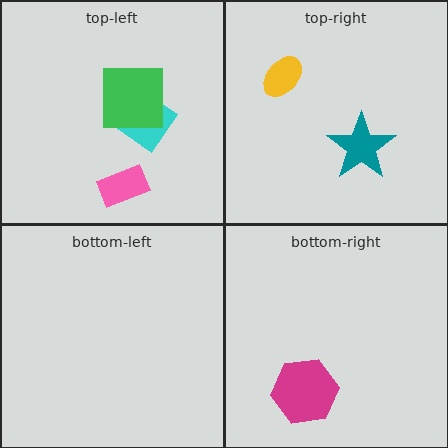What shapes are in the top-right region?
The teal star, the yellow ellipse.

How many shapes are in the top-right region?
2.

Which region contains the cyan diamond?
The top-left region.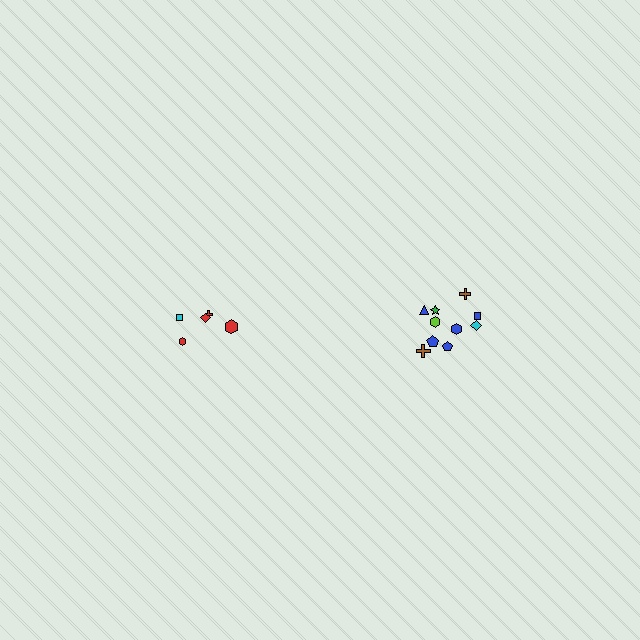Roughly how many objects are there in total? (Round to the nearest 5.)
Roughly 15 objects in total.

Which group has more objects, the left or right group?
The right group.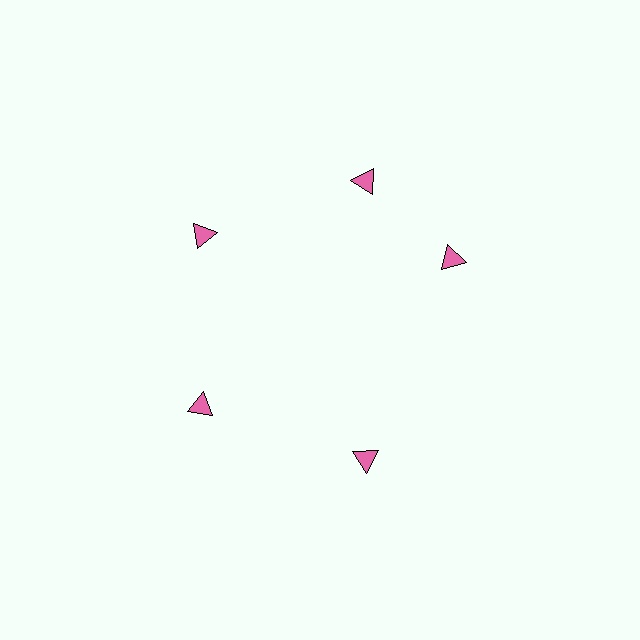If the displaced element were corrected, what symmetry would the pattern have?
It would have 5-fold rotational symmetry — the pattern would map onto itself every 72 degrees.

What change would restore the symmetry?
The symmetry would be restored by rotating it back into even spacing with its neighbors so that all 5 triangles sit at equal angles and equal distance from the center.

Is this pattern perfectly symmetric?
No. The 5 pink triangles are arranged in a ring, but one element near the 3 o'clock position is rotated out of alignment along the ring, breaking the 5-fold rotational symmetry.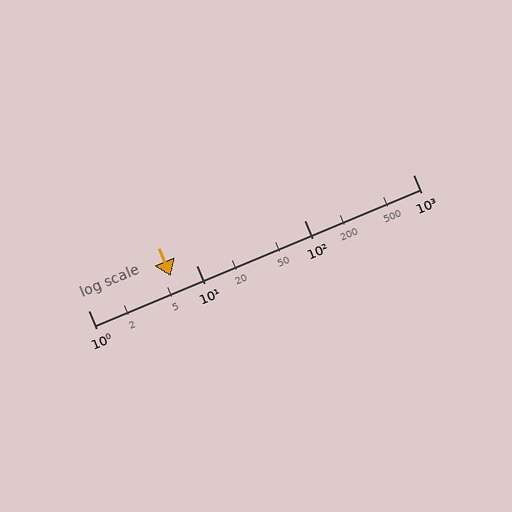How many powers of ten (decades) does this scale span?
The scale spans 3 decades, from 1 to 1000.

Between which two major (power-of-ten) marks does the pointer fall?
The pointer is between 1 and 10.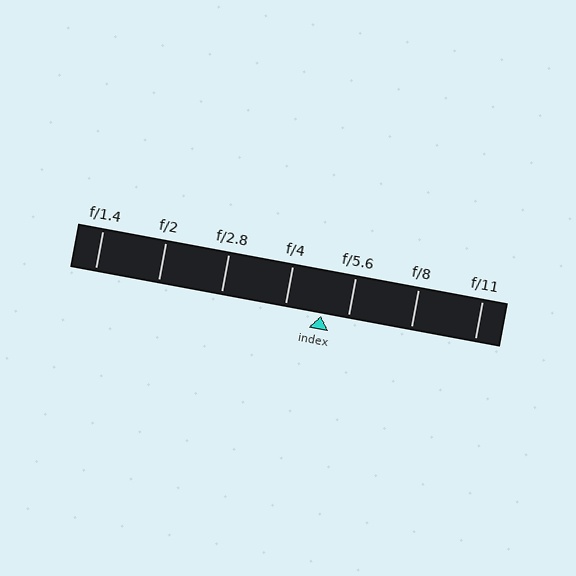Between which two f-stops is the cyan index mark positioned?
The index mark is between f/4 and f/5.6.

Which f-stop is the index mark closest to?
The index mark is closest to f/5.6.